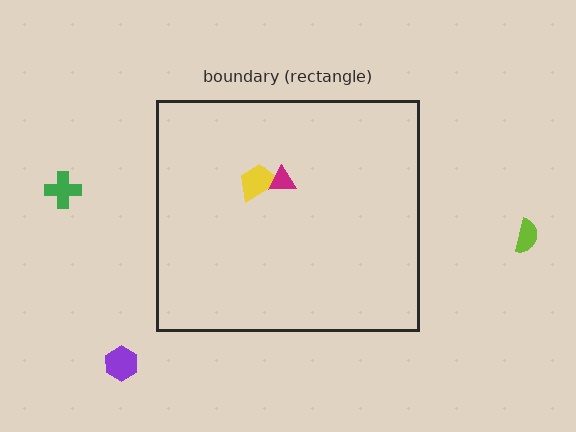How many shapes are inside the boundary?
2 inside, 3 outside.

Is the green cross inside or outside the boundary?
Outside.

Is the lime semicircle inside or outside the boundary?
Outside.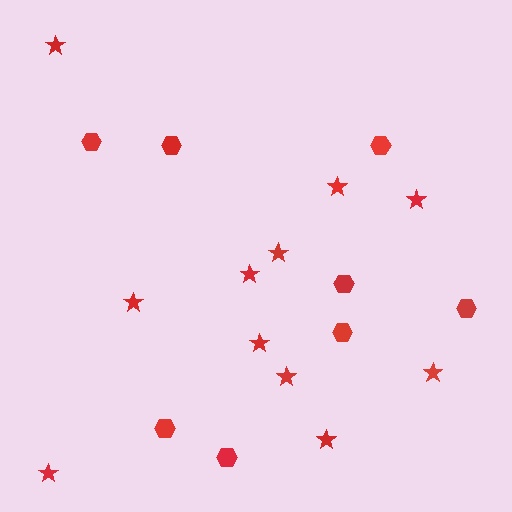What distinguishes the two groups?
There are 2 groups: one group of hexagons (8) and one group of stars (11).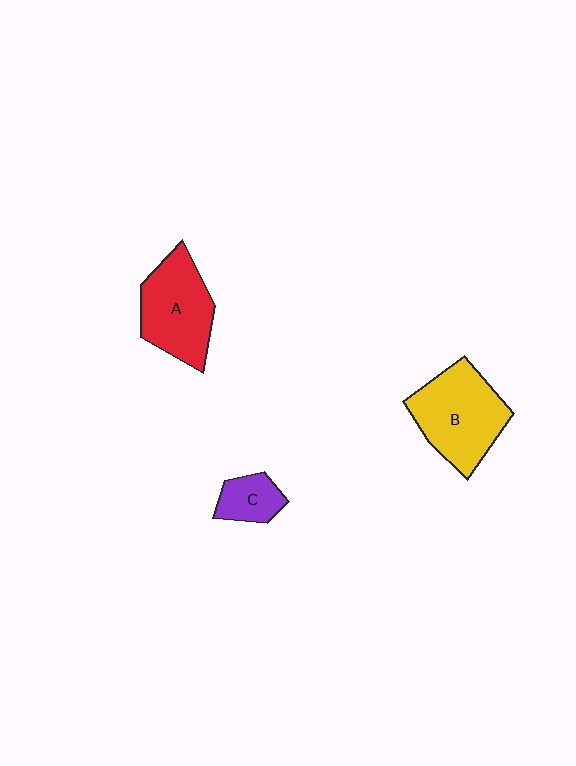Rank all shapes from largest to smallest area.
From largest to smallest: B (yellow), A (red), C (purple).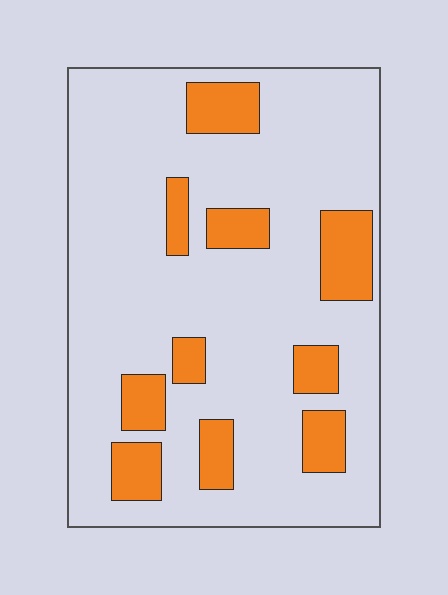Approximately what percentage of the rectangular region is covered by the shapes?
Approximately 20%.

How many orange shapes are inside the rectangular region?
10.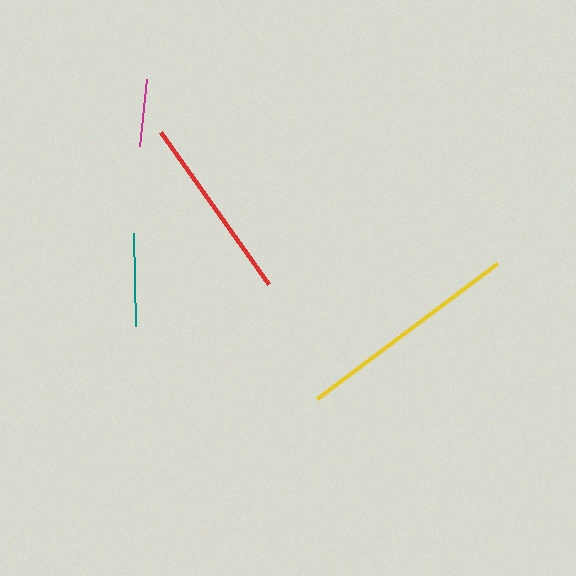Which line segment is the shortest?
The magenta line is the shortest at approximately 67 pixels.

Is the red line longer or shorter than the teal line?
The red line is longer than the teal line.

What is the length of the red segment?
The red segment is approximately 186 pixels long.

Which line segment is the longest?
The yellow line is the longest at approximately 225 pixels.